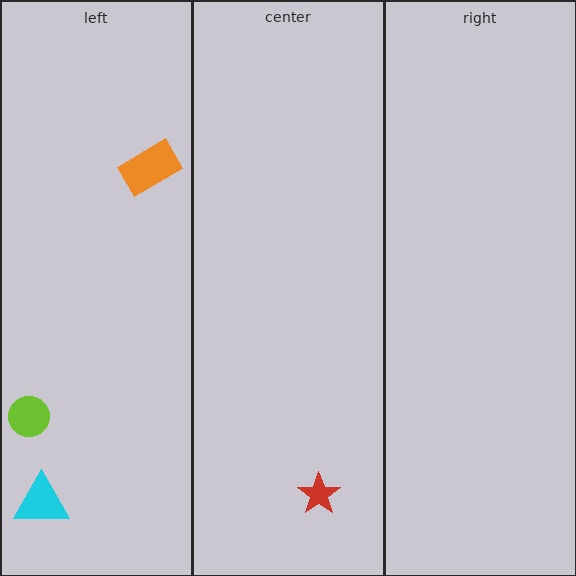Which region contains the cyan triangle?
The left region.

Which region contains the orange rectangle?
The left region.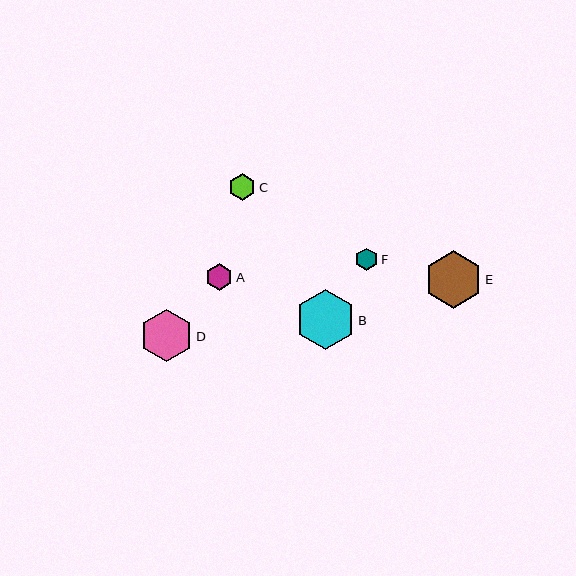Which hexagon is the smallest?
Hexagon F is the smallest with a size of approximately 22 pixels.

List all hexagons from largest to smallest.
From largest to smallest: B, E, D, A, C, F.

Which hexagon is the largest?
Hexagon B is the largest with a size of approximately 59 pixels.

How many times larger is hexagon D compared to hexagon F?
Hexagon D is approximately 2.4 times the size of hexagon F.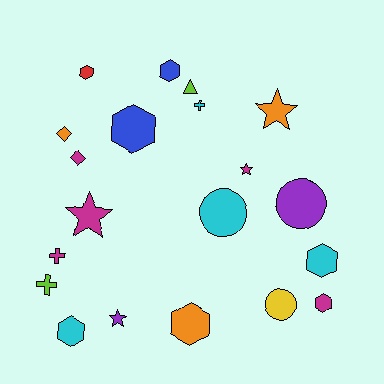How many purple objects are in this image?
There are 2 purple objects.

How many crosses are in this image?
There are 3 crosses.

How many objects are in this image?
There are 20 objects.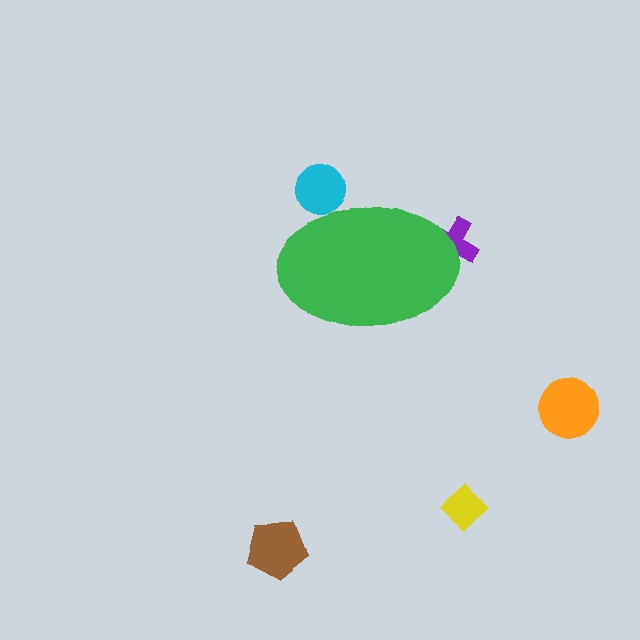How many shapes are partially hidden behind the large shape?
2 shapes are partially hidden.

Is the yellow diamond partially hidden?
No, the yellow diamond is fully visible.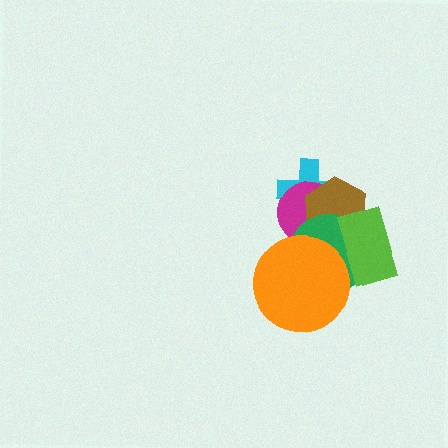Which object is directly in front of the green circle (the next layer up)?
The lime rectangle is directly in front of the green circle.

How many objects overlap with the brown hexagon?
4 objects overlap with the brown hexagon.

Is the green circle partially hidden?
Yes, it is partially covered by another shape.